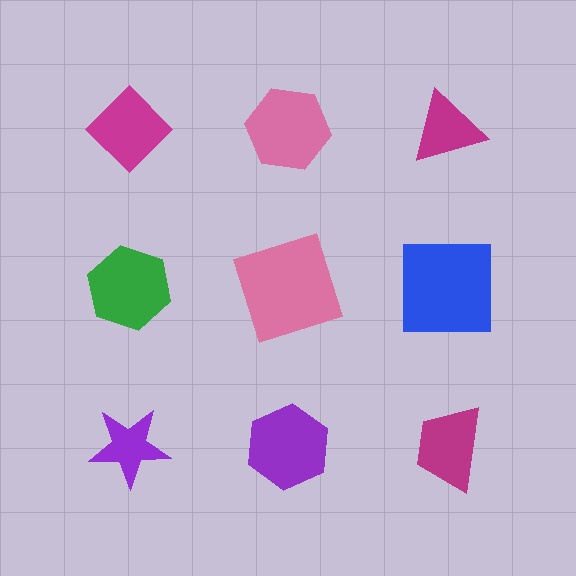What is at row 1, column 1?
A magenta diamond.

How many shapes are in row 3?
3 shapes.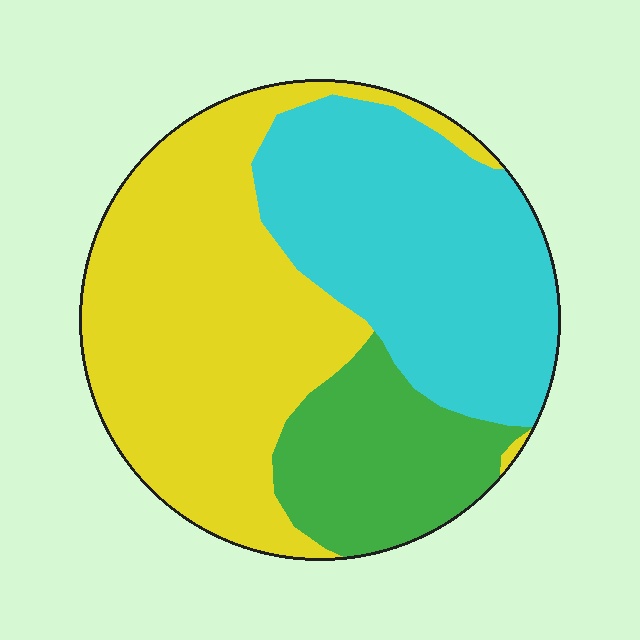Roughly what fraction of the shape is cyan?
Cyan covers 36% of the shape.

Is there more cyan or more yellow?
Yellow.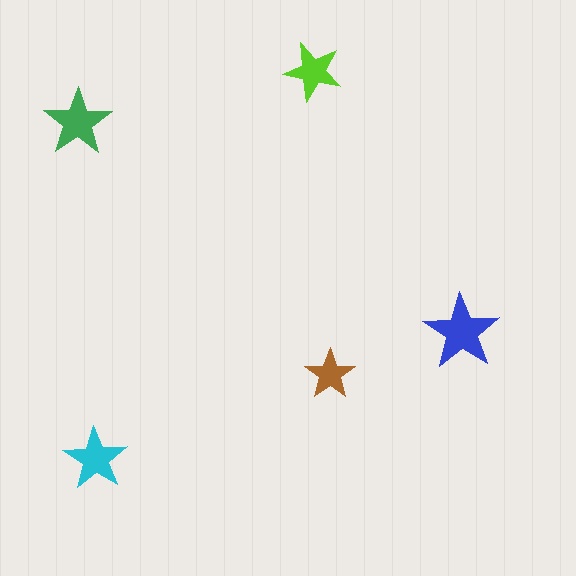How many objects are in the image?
There are 5 objects in the image.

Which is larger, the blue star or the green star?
The blue one.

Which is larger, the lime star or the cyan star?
The cyan one.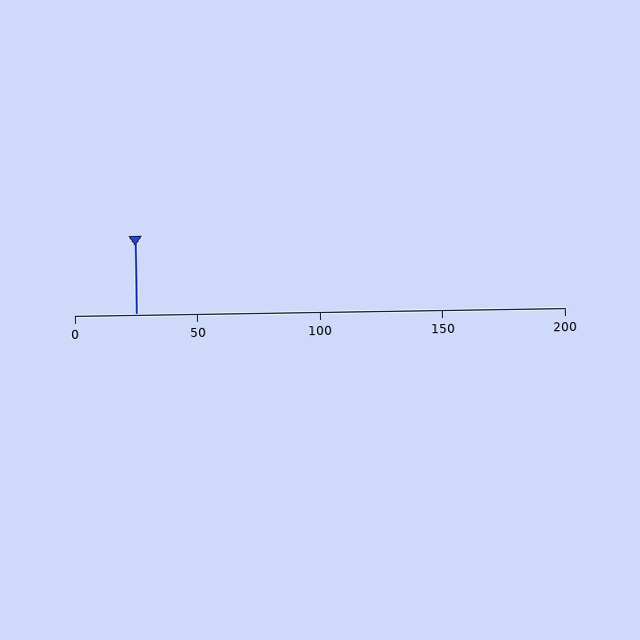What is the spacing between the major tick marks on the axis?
The major ticks are spaced 50 apart.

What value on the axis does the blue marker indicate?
The marker indicates approximately 25.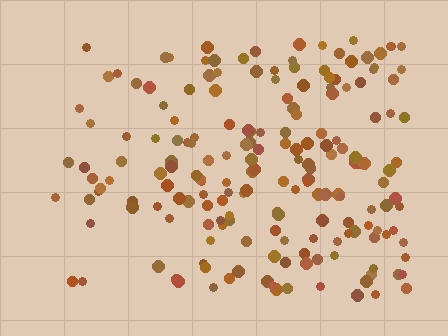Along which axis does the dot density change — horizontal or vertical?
Horizontal.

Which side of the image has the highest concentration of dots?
The right.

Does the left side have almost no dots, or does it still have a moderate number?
Still a moderate number, just noticeably fewer than the right.